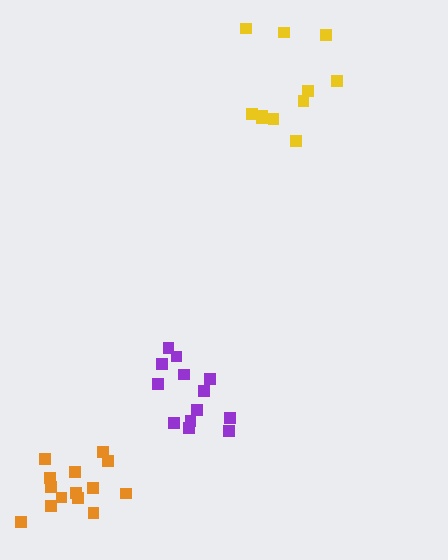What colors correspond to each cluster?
The clusters are colored: purple, yellow, orange.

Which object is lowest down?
The orange cluster is bottommost.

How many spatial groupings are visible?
There are 3 spatial groupings.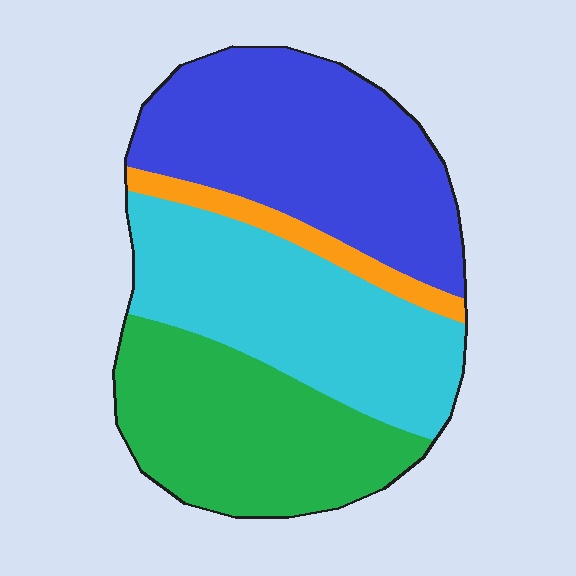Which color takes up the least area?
Orange, at roughly 5%.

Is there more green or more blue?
Blue.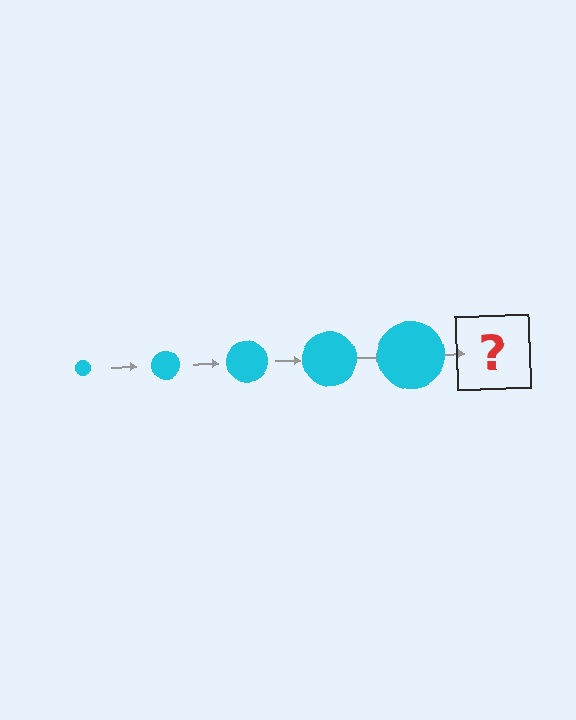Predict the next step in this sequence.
The next step is a cyan circle, larger than the previous one.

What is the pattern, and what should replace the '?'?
The pattern is that the circle gets progressively larger each step. The '?' should be a cyan circle, larger than the previous one.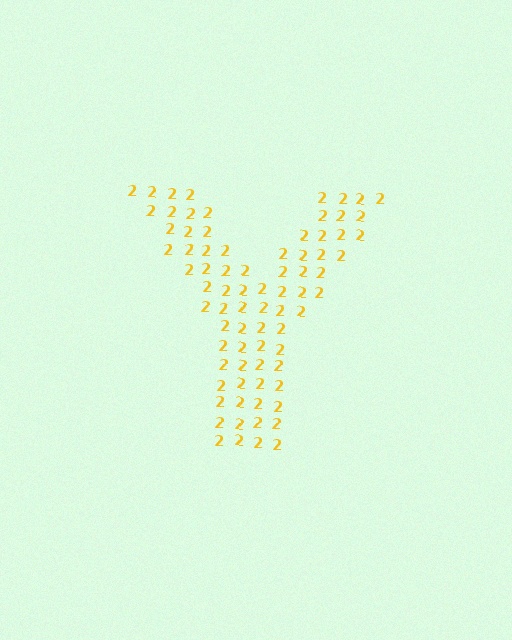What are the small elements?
The small elements are digit 2's.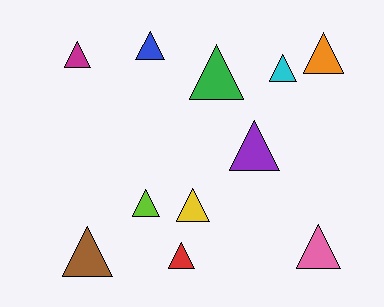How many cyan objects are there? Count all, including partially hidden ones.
There is 1 cyan object.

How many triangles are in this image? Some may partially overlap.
There are 11 triangles.